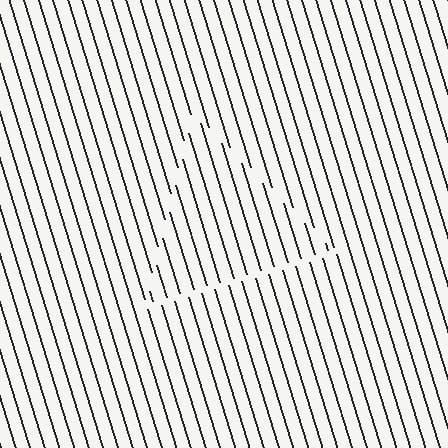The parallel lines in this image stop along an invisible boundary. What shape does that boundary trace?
An illusory triangle. The interior of the shape contains the same grating, shifted by half a period — the contour is defined by the phase discontinuity where line-ends from the inner and outer gratings abut.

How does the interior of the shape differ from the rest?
The interior of the shape contains the same grating, shifted by half a period — the contour is defined by the phase discontinuity where line-ends from the inner and outer gratings abut.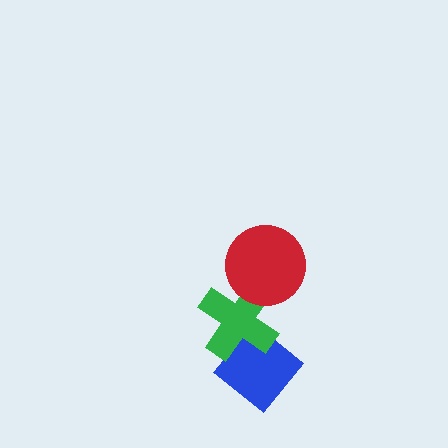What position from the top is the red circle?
The red circle is 1st from the top.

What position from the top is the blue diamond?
The blue diamond is 3rd from the top.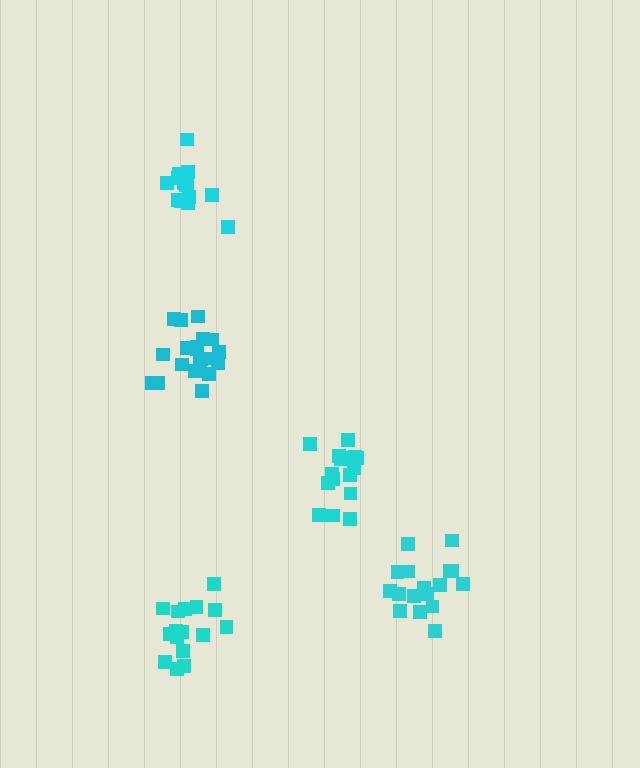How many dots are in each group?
Group 1: 20 dots, Group 2: 17 dots, Group 3: 15 dots, Group 4: 16 dots, Group 5: 18 dots (86 total).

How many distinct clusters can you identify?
There are 5 distinct clusters.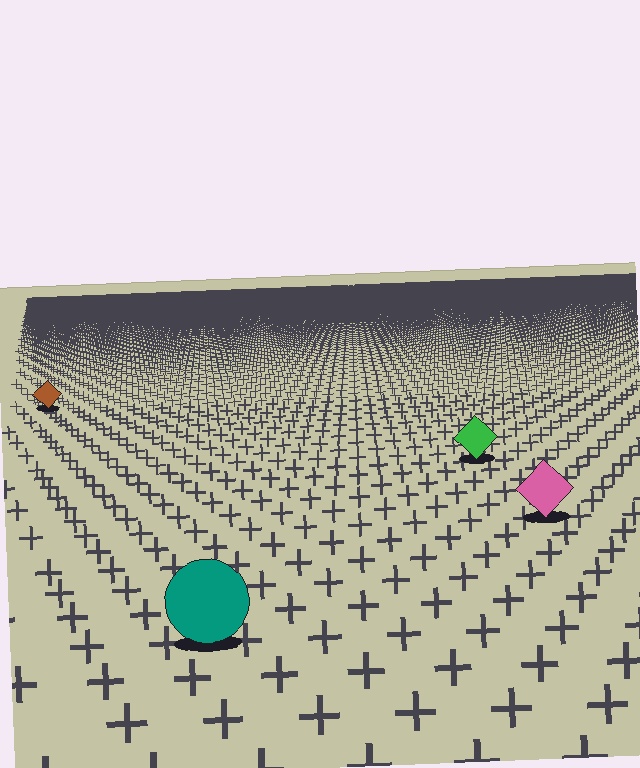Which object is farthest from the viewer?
The brown diamond is farthest from the viewer. It appears smaller and the ground texture around it is denser.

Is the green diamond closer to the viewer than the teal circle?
No. The teal circle is closer — you can tell from the texture gradient: the ground texture is coarser near it.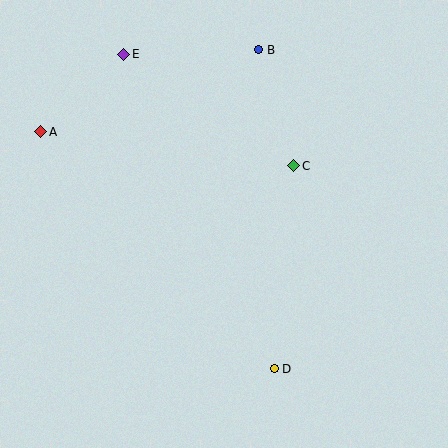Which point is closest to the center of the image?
Point C at (294, 166) is closest to the center.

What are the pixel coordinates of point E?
Point E is at (124, 54).